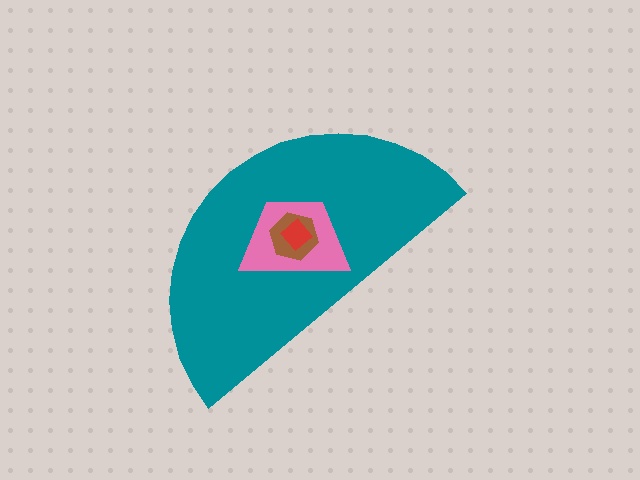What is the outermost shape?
The teal semicircle.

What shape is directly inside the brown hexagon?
The red diamond.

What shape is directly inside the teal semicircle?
The pink trapezoid.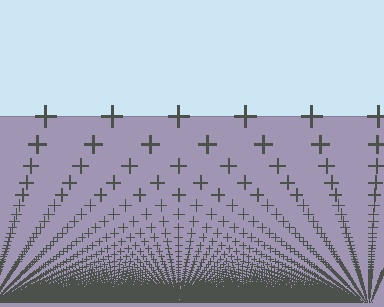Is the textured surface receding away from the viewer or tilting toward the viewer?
The surface appears to tilt toward the viewer. Texture elements get larger and sparser toward the top.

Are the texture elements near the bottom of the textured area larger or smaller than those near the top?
Smaller. The gradient is inverted — elements near the bottom are smaller and denser.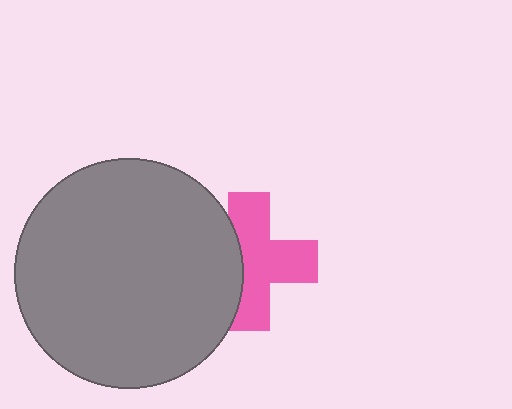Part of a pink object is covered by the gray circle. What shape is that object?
It is a cross.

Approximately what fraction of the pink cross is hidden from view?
Roughly 34% of the pink cross is hidden behind the gray circle.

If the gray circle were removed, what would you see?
You would see the complete pink cross.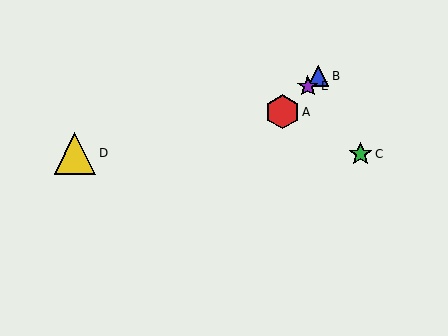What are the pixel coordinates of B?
Object B is at (318, 76).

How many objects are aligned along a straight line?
3 objects (A, B, E) are aligned along a straight line.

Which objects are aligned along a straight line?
Objects A, B, E are aligned along a straight line.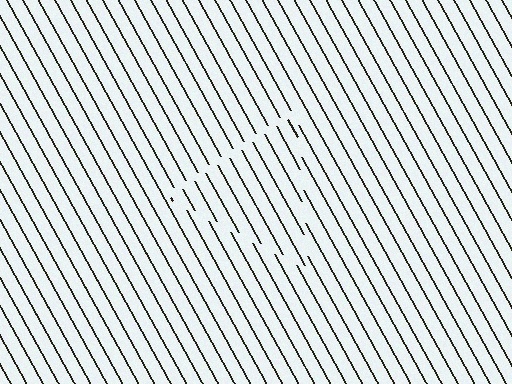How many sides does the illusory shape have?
3 sides — the line-ends trace a triangle.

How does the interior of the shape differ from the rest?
The interior of the shape contains the same grating, shifted by half a period — the contour is defined by the phase discontinuity where line-ends from the inner and outer gratings abut.